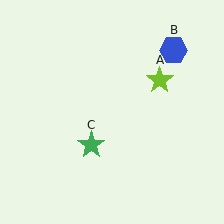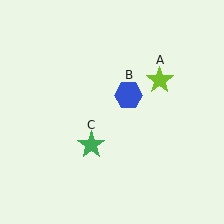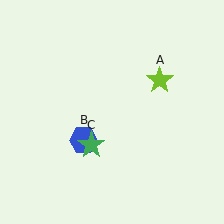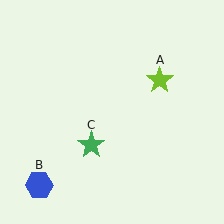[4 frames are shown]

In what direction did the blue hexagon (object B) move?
The blue hexagon (object B) moved down and to the left.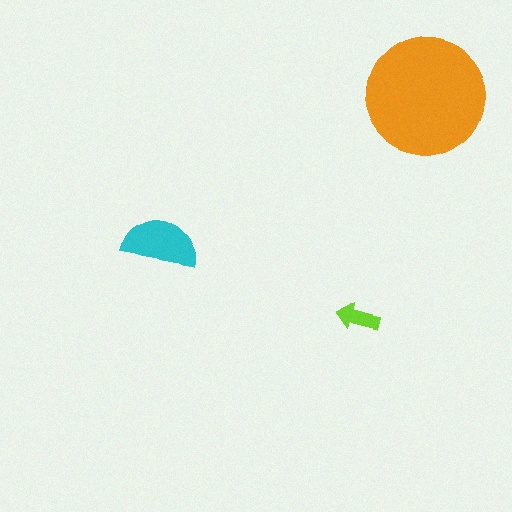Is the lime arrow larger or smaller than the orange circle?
Smaller.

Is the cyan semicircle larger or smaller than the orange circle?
Smaller.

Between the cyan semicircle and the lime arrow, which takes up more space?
The cyan semicircle.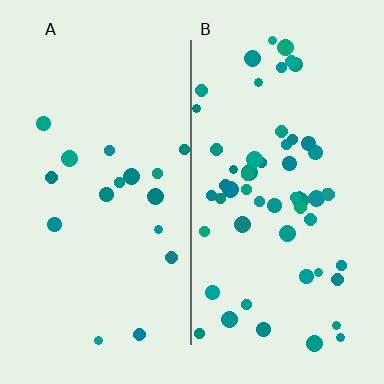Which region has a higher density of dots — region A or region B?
B (the right).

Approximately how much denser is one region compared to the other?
Approximately 3.3× — region B over region A.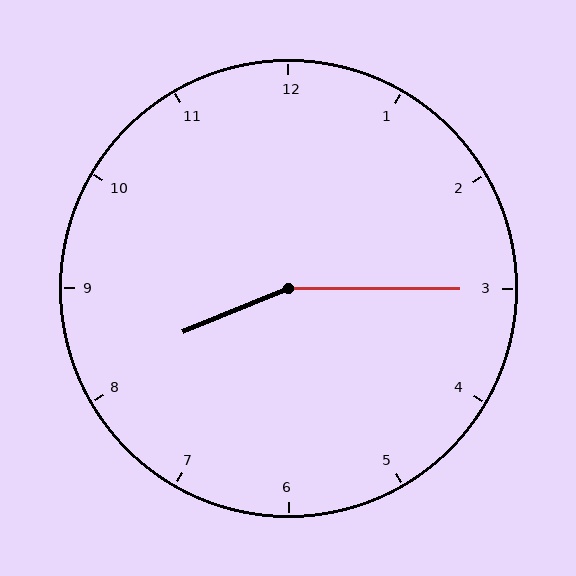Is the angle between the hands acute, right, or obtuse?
It is obtuse.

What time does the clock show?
8:15.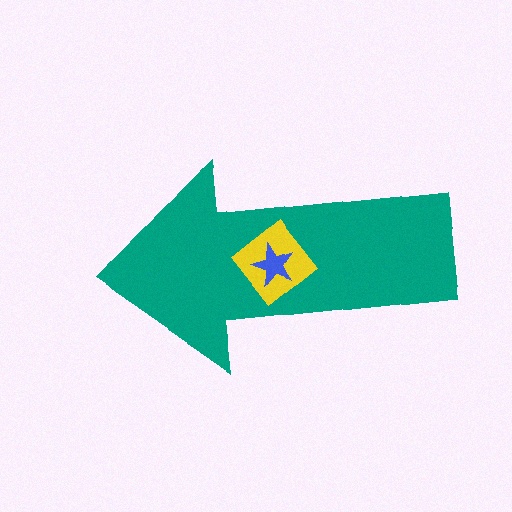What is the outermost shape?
The teal arrow.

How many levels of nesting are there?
3.